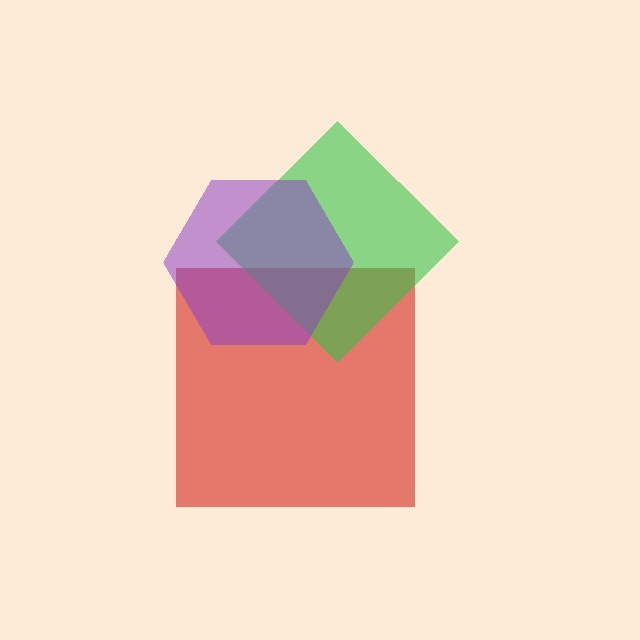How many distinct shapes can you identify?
There are 3 distinct shapes: a red square, a green diamond, a purple hexagon.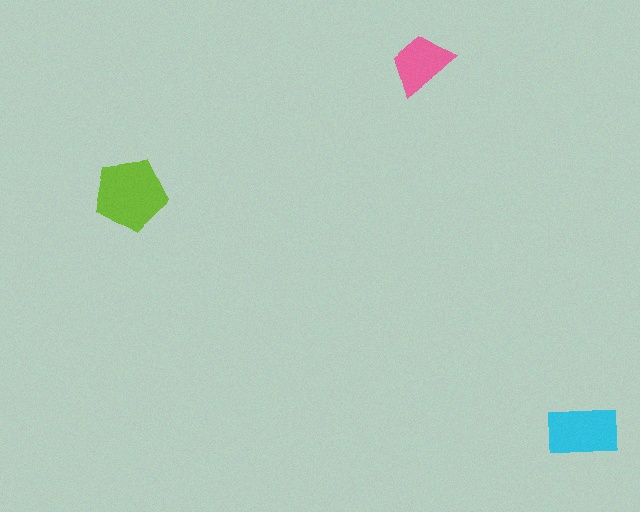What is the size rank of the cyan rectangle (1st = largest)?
2nd.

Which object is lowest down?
The cyan rectangle is bottommost.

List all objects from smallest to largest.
The pink trapezoid, the cyan rectangle, the lime pentagon.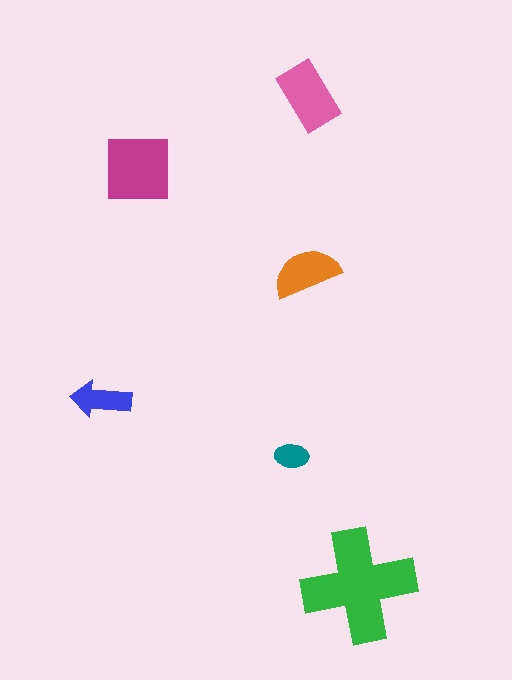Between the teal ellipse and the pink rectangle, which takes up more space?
The pink rectangle.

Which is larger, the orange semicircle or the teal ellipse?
The orange semicircle.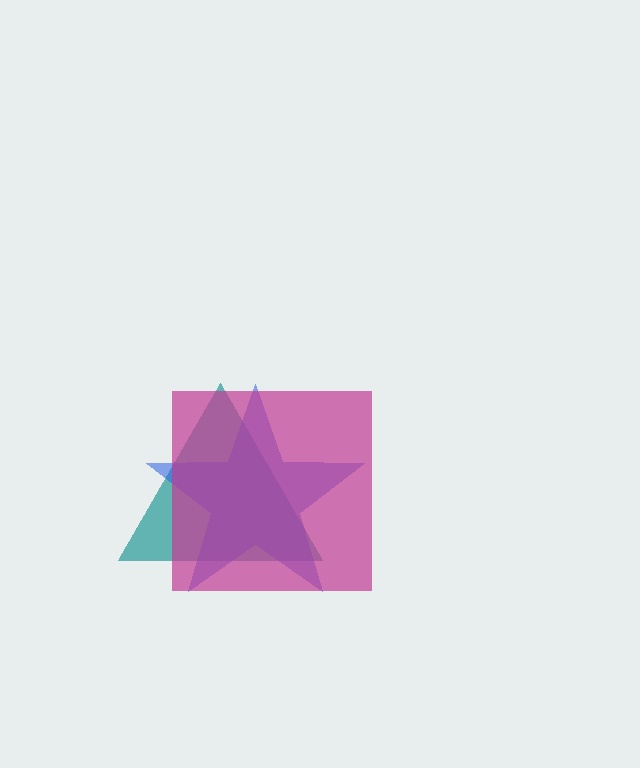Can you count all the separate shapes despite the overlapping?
Yes, there are 3 separate shapes.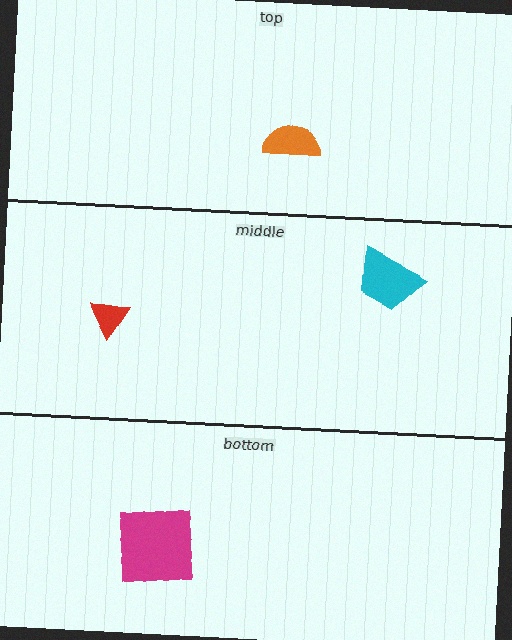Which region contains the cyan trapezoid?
The middle region.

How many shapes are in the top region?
1.